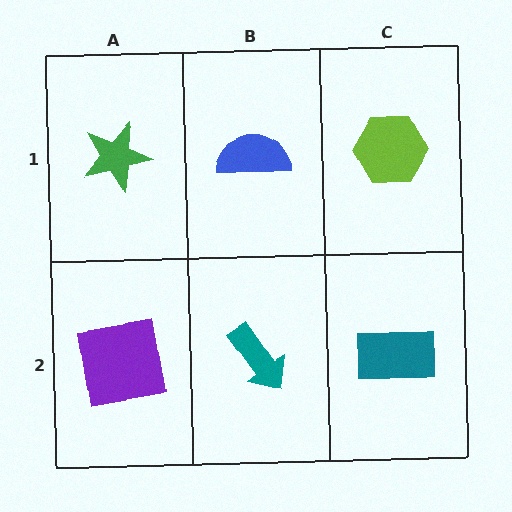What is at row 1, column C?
A lime hexagon.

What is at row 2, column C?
A teal rectangle.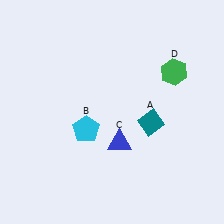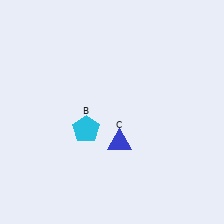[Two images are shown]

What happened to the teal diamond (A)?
The teal diamond (A) was removed in Image 2. It was in the bottom-right area of Image 1.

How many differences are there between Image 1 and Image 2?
There are 2 differences between the two images.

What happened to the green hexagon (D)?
The green hexagon (D) was removed in Image 2. It was in the top-right area of Image 1.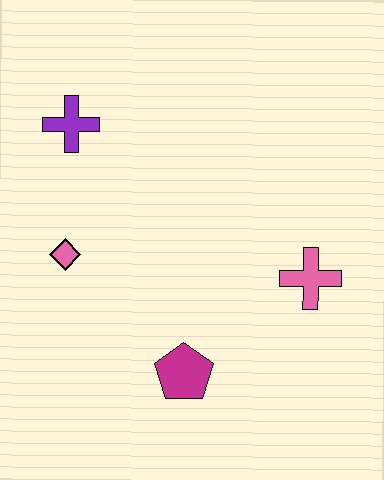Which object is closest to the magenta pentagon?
The pink cross is closest to the magenta pentagon.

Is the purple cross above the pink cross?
Yes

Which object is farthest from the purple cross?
The pink cross is farthest from the purple cross.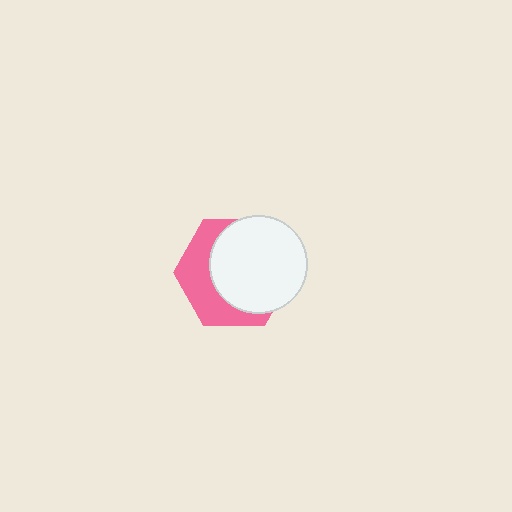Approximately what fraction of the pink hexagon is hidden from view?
Roughly 61% of the pink hexagon is hidden behind the white circle.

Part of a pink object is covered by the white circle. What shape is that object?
It is a hexagon.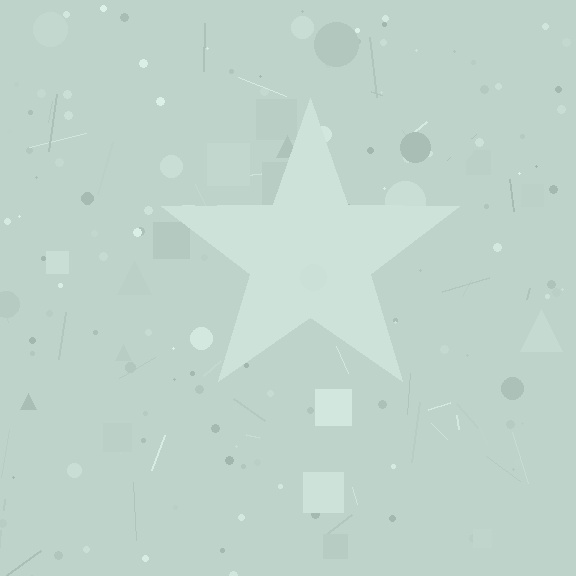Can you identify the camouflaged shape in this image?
The camouflaged shape is a star.